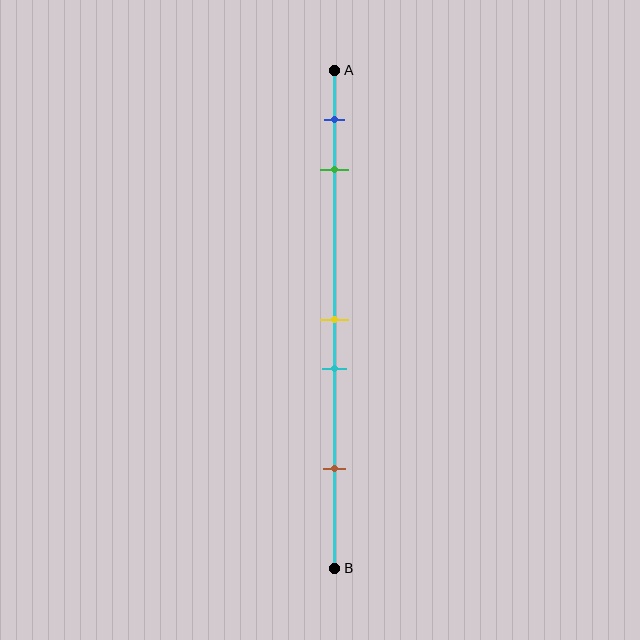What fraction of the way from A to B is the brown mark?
The brown mark is approximately 80% (0.8) of the way from A to B.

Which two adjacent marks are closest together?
The yellow and cyan marks are the closest adjacent pair.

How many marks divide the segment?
There are 5 marks dividing the segment.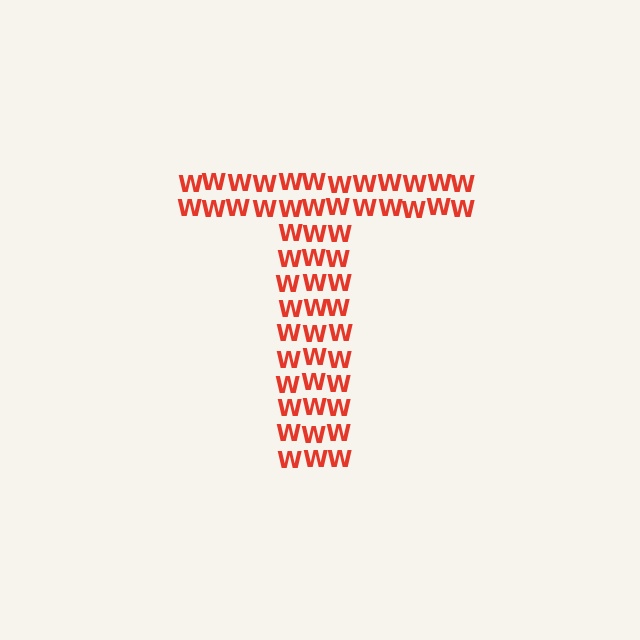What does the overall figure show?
The overall figure shows the letter T.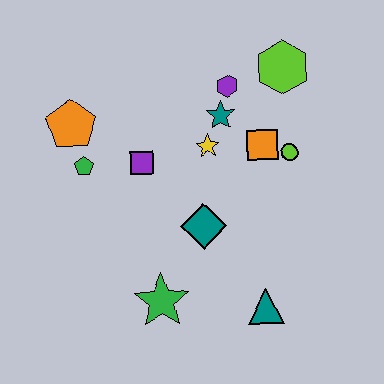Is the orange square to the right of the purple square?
Yes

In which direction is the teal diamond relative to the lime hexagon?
The teal diamond is below the lime hexagon.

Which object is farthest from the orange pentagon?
The teal triangle is farthest from the orange pentagon.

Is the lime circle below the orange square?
Yes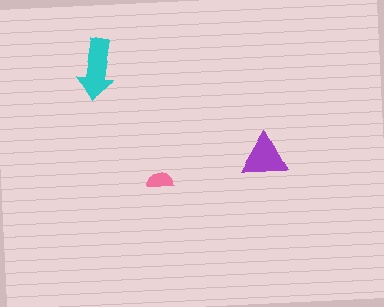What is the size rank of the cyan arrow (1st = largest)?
1st.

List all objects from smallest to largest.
The pink semicircle, the purple triangle, the cyan arrow.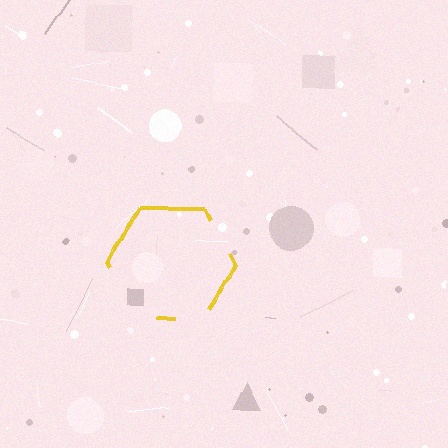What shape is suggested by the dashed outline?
The dashed outline suggests a hexagon.